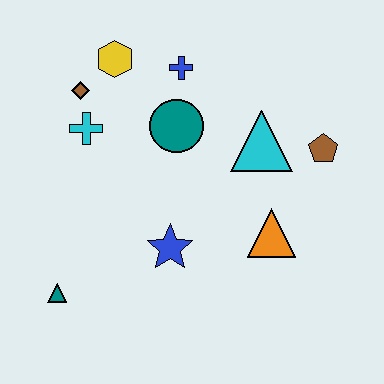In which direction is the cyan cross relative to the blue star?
The cyan cross is above the blue star.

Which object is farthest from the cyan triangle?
The teal triangle is farthest from the cyan triangle.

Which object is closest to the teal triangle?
The blue star is closest to the teal triangle.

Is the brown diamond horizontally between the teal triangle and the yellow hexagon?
Yes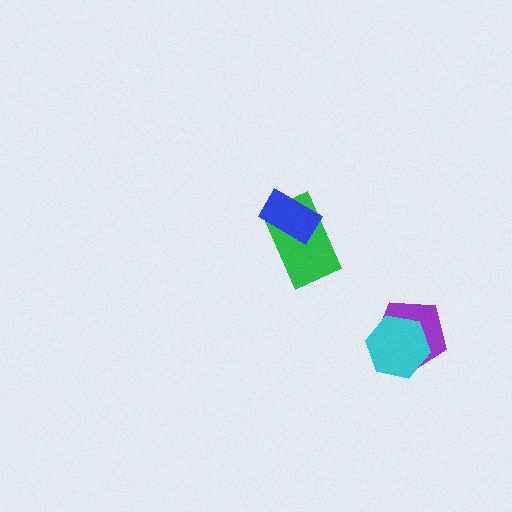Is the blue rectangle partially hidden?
No, no other shape covers it.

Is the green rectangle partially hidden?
Yes, it is partially covered by another shape.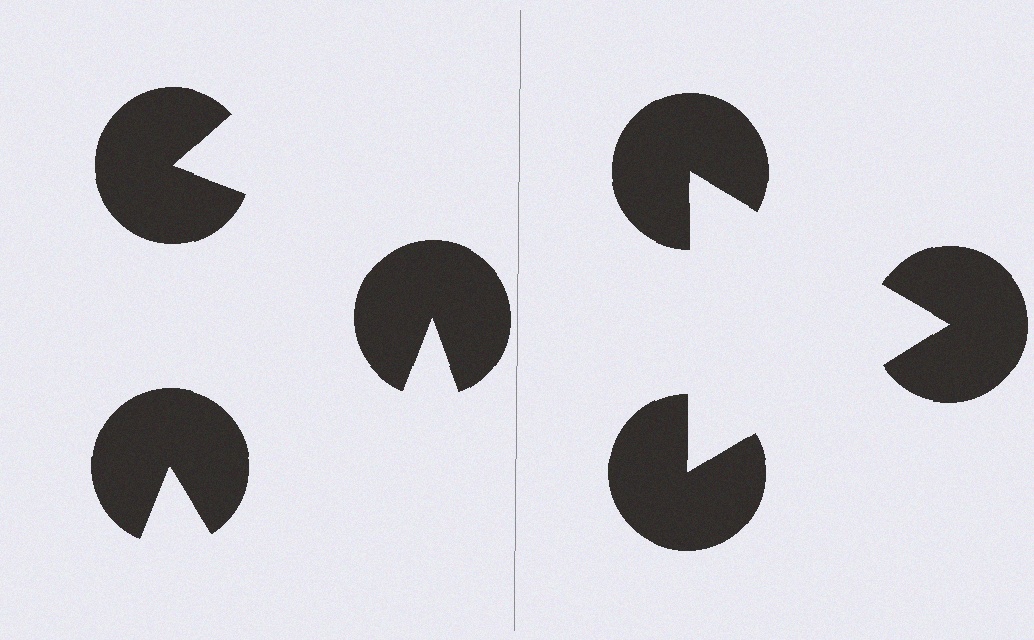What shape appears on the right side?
An illusory triangle.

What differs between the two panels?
The pac-man discs are positioned identically on both sides; only the wedge orientations differ. On the right they align to a triangle; on the left they are misaligned.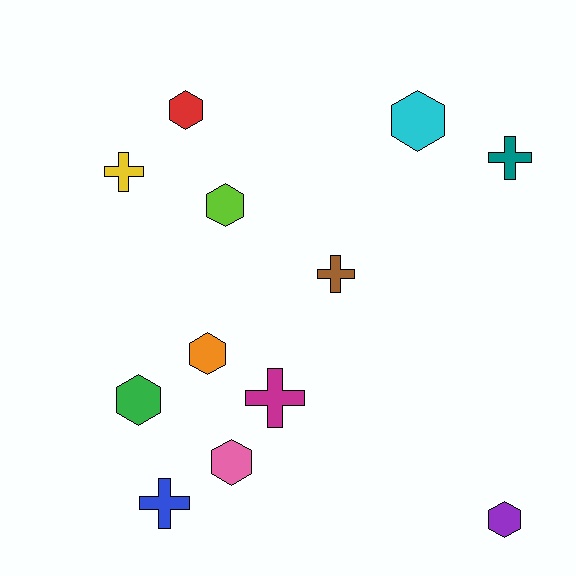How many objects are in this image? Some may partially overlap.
There are 12 objects.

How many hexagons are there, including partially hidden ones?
There are 7 hexagons.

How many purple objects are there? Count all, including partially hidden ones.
There is 1 purple object.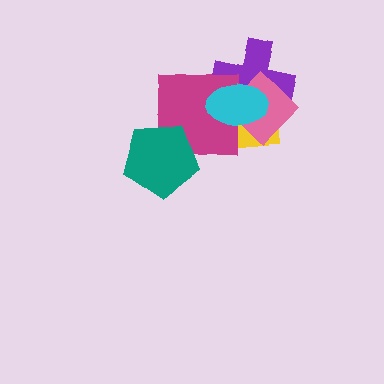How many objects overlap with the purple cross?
4 objects overlap with the purple cross.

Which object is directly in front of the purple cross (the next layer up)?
The pink diamond is directly in front of the purple cross.